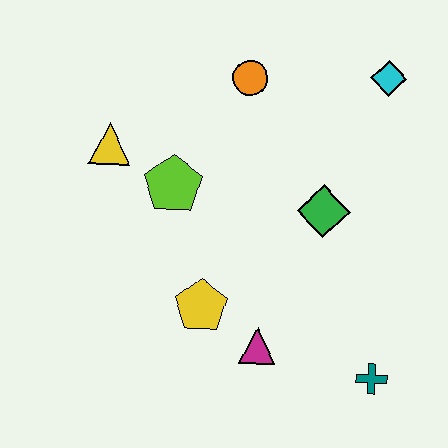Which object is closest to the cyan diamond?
The orange circle is closest to the cyan diamond.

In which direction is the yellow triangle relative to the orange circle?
The yellow triangle is to the left of the orange circle.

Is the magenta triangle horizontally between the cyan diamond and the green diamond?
No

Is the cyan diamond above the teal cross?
Yes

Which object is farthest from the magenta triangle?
The cyan diamond is farthest from the magenta triangle.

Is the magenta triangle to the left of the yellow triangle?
No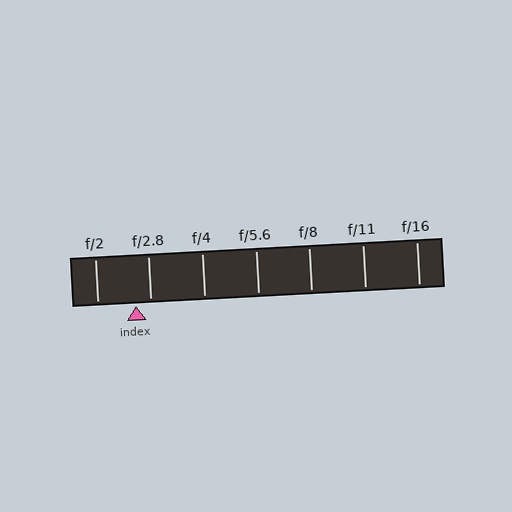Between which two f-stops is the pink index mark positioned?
The index mark is between f/2 and f/2.8.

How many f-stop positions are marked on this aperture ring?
There are 7 f-stop positions marked.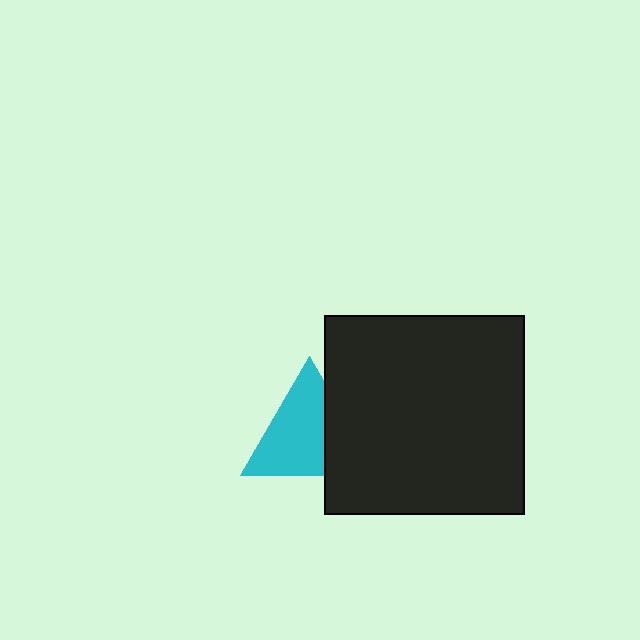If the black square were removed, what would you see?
You would see the complete cyan triangle.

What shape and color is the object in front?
The object in front is a black square.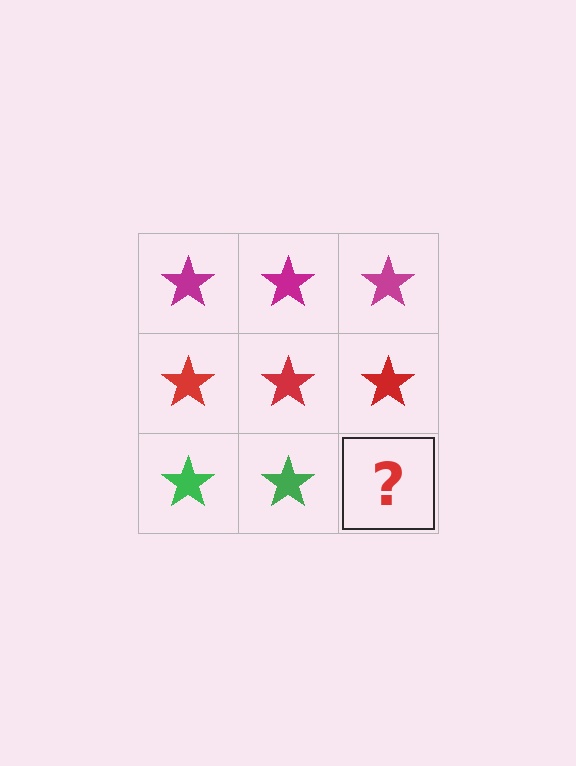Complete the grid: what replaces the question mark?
The question mark should be replaced with a green star.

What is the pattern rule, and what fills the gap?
The rule is that each row has a consistent color. The gap should be filled with a green star.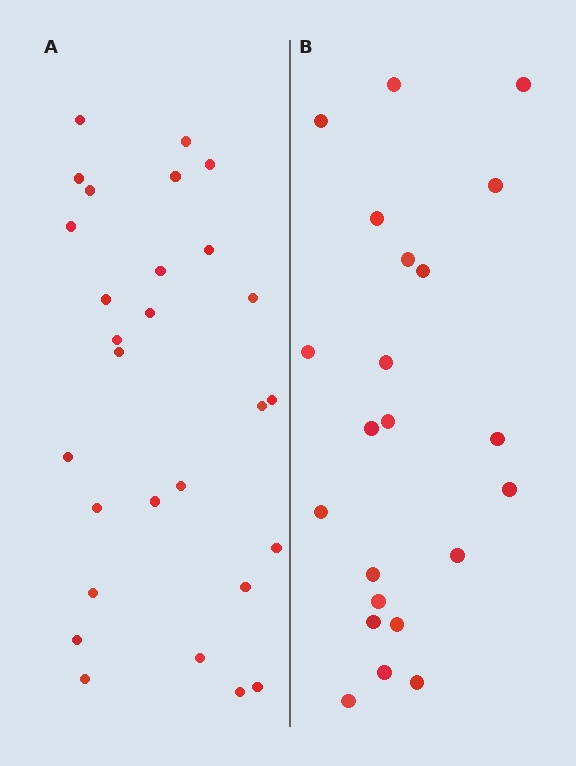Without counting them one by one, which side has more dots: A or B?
Region A (the left region) has more dots.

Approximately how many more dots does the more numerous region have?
Region A has about 6 more dots than region B.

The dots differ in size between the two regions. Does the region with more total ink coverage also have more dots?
No. Region B has more total ink coverage because its dots are larger, but region A actually contains more individual dots. Total area can be misleading — the number of items is what matters here.